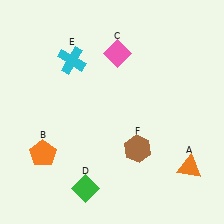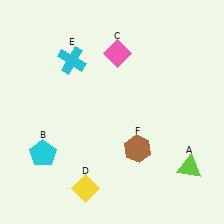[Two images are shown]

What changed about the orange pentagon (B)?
In Image 1, B is orange. In Image 2, it changed to cyan.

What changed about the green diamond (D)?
In Image 1, D is green. In Image 2, it changed to yellow.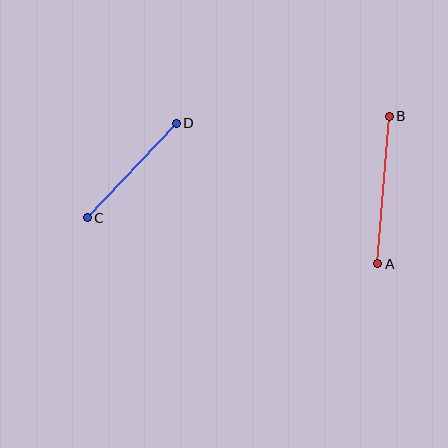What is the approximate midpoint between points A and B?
The midpoint is at approximately (384, 190) pixels.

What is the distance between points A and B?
The distance is approximately 148 pixels.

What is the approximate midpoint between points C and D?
The midpoint is at approximately (132, 171) pixels.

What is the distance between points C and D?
The distance is approximately 130 pixels.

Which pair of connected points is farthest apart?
Points A and B are farthest apart.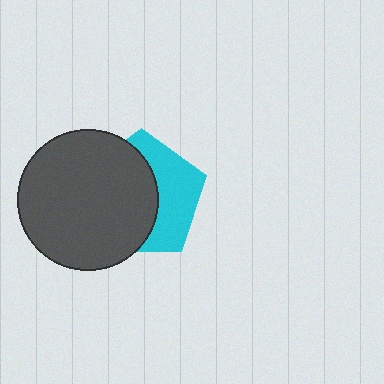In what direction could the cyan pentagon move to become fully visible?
The cyan pentagon could move right. That would shift it out from behind the dark gray circle entirely.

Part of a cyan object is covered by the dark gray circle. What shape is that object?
It is a pentagon.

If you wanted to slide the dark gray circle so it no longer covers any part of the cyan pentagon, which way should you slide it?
Slide it left — that is the most direct way to separate the two shapes.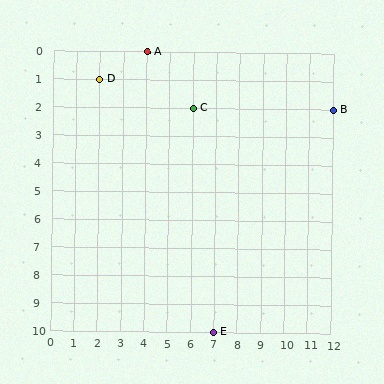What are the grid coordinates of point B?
Point B is at grid coordinates (12, 2).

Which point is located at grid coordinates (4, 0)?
Point A is at (4, 0).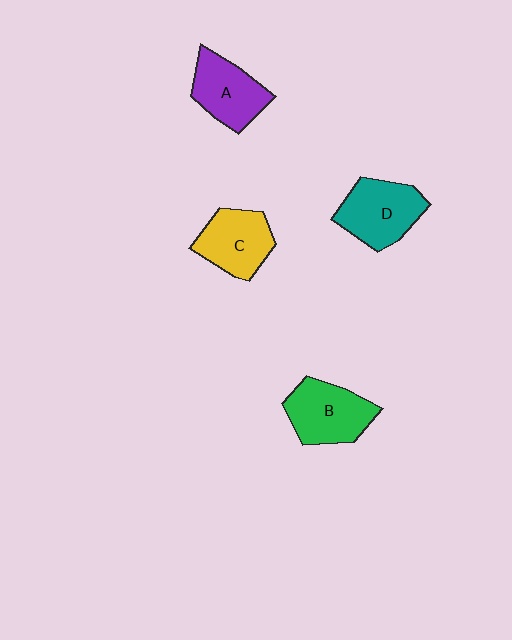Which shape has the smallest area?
Shape A (purple).